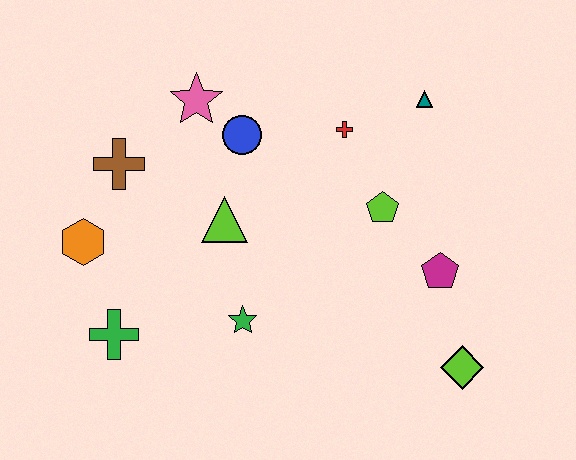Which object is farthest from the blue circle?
The lime diamond is farthest from the blue circle.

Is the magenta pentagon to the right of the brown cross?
Yes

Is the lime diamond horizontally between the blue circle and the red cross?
No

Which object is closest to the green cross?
The orange hexagon is closest to the green cross.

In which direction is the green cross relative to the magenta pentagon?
The green cross is to the left of the magenta pentagon.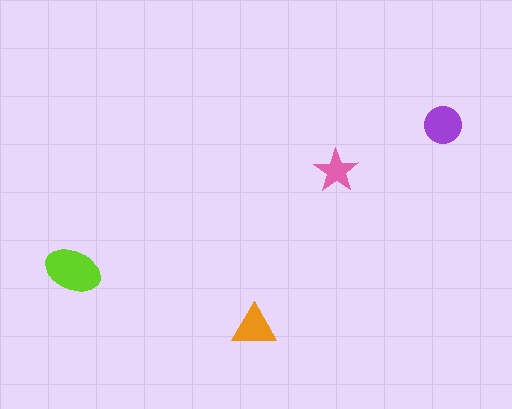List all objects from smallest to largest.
The pink star, the orange triangle, the purple circle, the lime ellipse.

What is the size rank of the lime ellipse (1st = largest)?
1st.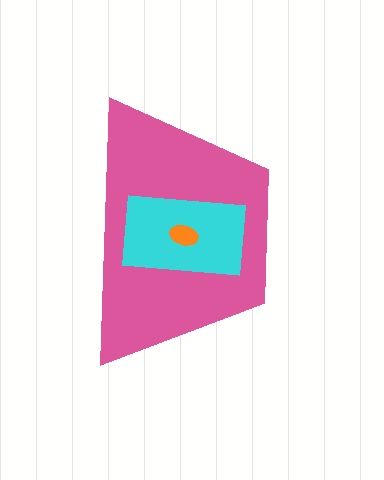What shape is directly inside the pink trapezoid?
The cyan rectangle.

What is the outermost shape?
The pink trapezoid.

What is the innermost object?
The orange ellipse.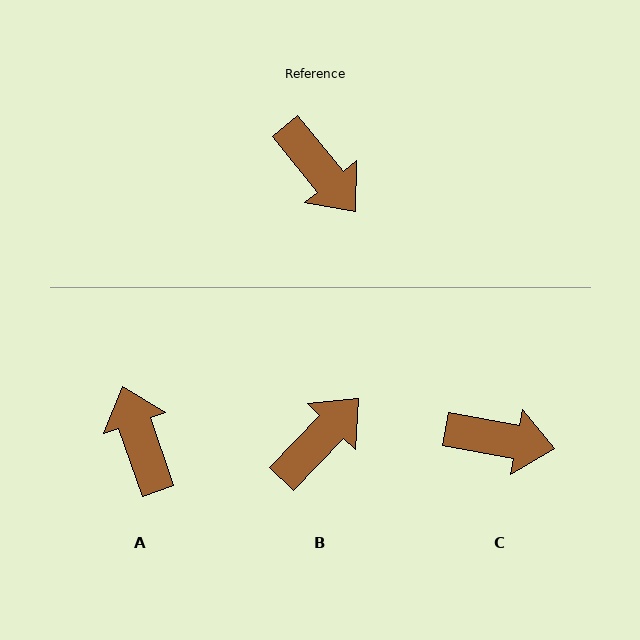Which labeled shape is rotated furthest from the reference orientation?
A, about 160 degrees away.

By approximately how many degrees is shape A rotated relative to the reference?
Approximately 160 degrees counter-clockwise.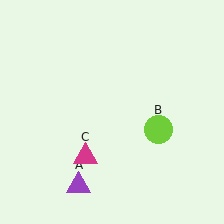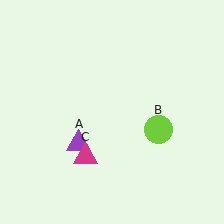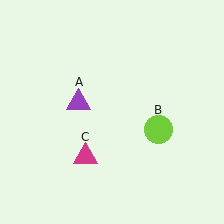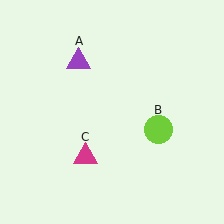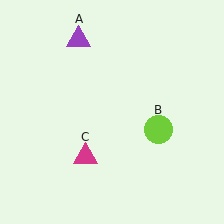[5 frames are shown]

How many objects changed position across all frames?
1 object changed position: purple triangle (object A).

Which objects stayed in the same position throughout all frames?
Lime circle (object B) and magenta triangle (object C) remained stationary.